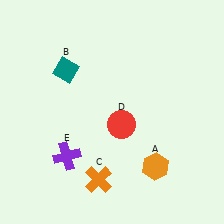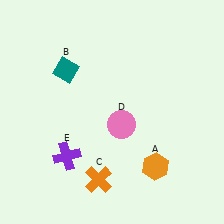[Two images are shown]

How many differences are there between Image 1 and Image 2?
There is 1 difference between the two images.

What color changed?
The circle (D) changed from red in Image 1 to pink in Image 2.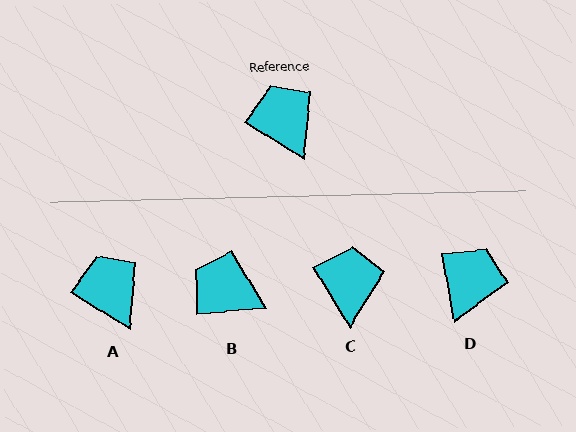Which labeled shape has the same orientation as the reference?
A.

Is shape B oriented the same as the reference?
No, it is off by about 37 degrees.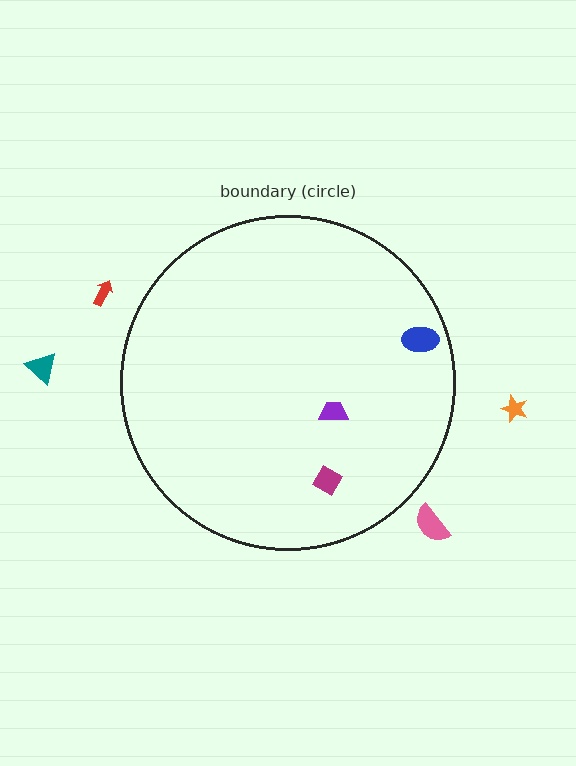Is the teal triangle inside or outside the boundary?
Outside.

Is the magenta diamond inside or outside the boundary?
Inside.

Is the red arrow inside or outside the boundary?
Outside.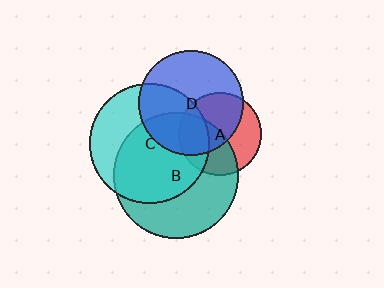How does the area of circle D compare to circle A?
Approximately 1.6 times.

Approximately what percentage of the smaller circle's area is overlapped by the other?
Approximately 25%.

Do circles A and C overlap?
Yes.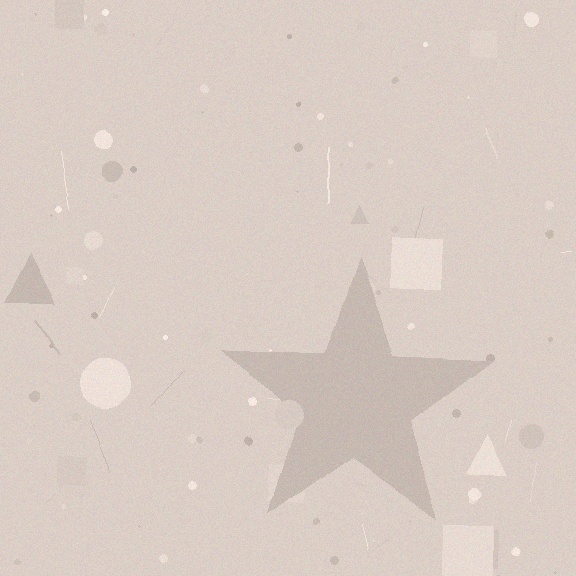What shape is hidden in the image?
A star is hidden in the image.